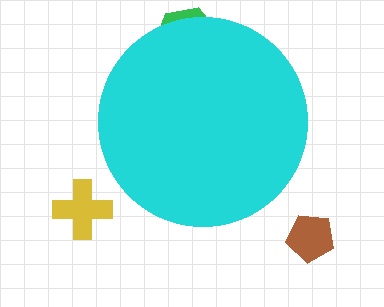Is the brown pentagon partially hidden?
No, the brown pentagon is fully visible.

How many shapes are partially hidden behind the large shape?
1 shape is partially hidden.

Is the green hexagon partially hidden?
Yes, the green hexagon is partially hidden behind the cyan circle.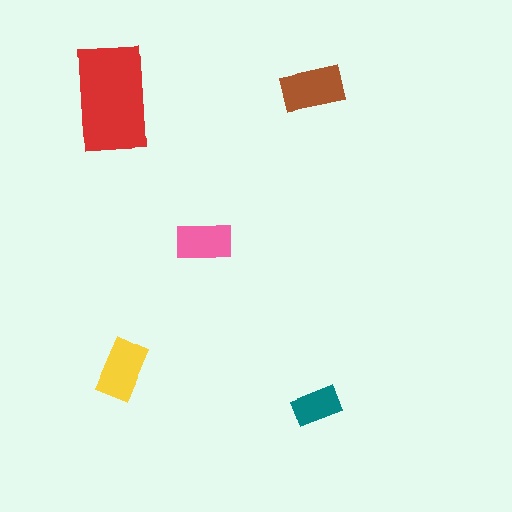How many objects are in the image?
There are 5 objects in the image.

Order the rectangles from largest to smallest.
the red one, the brown one, the yellow one, the pink one, the teal one.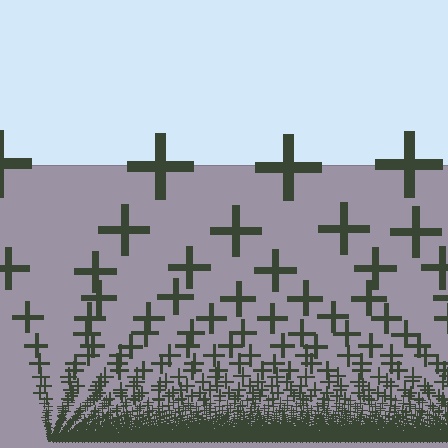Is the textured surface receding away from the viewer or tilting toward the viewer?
The surface appears to tilt toward the viewer. Texture elements get larger and sparser toward the top.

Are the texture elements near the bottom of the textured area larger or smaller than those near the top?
Smaller. The gradient is inverted — elements near the bottom are smaller and denser.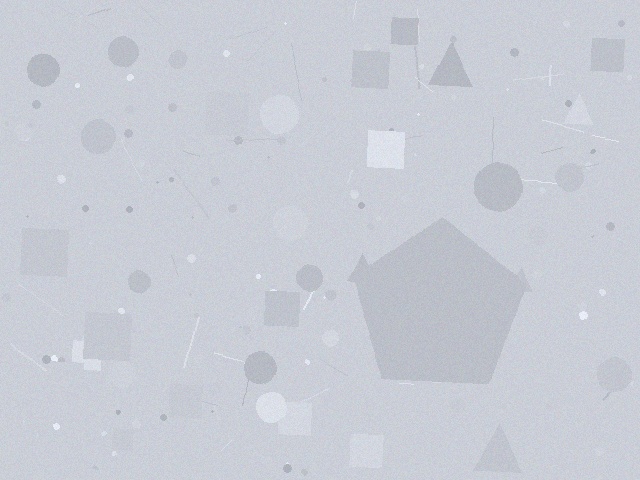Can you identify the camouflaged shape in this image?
The camouflaged shape is a pentagon.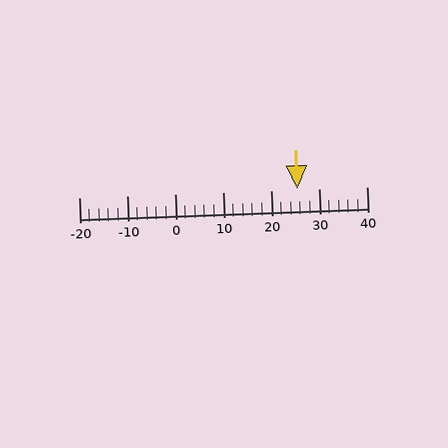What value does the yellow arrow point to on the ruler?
The yellow arrow points to approximately 26.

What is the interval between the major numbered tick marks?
The major tick marks are spaced 10 units apart.